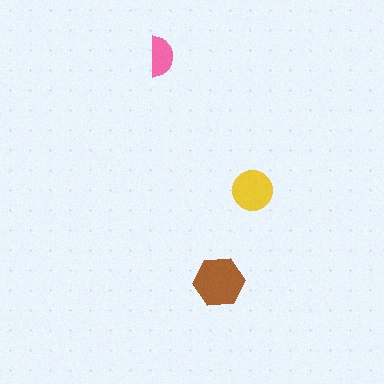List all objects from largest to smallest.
The brown hexagon, the yellow circle, the pink semicircle.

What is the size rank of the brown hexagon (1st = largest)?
1st.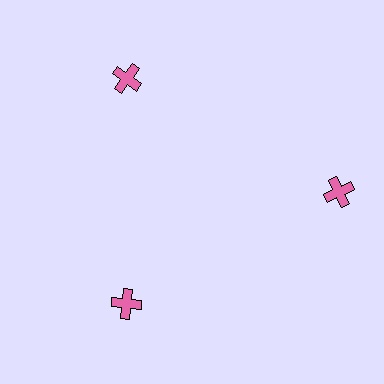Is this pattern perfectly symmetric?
No. The 3 pink crosses are arranged in a ring, but one element near the 3 o'clock position is pushed outward from the center, breaking the 3-fold rotational symmetry.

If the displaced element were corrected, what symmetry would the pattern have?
It would have 3-fold rotational symmetry — the pattern would map onto itself every 120 degrees.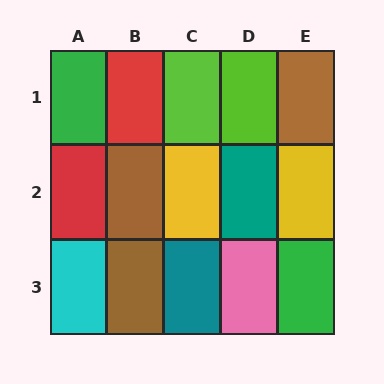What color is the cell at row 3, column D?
Pink.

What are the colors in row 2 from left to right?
Red, brown, yellow, teal, yellow.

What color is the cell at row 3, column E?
Green.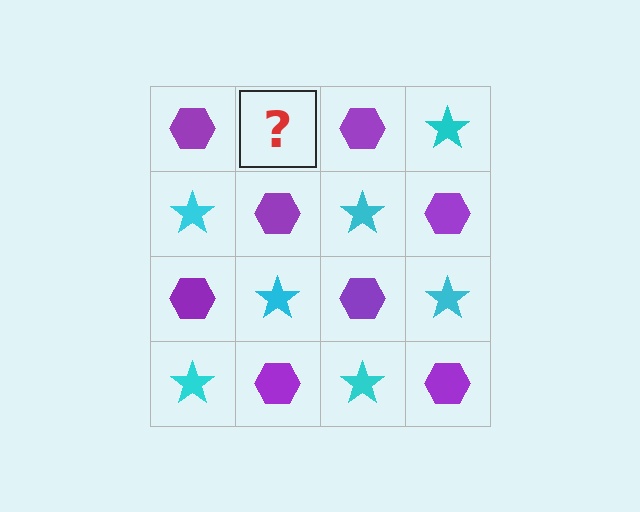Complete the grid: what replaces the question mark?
The question mark should be replaced with a cyan star.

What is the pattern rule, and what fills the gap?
The rule is that it alternates purple hexagon and cyan star in a checkerboard pattern. The gap should be filled with a cyan star.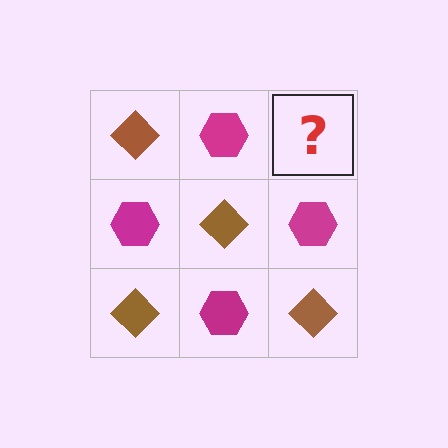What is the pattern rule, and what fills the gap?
The rule is that it alternates brown diamond and magenta hexagon in a checkerboard pattern. The gap should be filled with a brown diamond.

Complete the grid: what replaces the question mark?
The question mark should be replaced with a brown diamond.